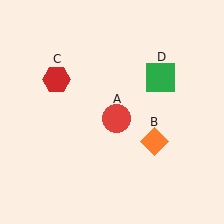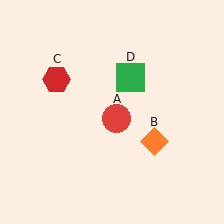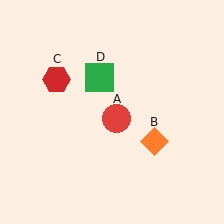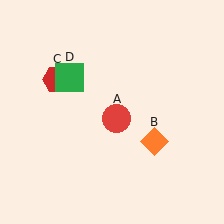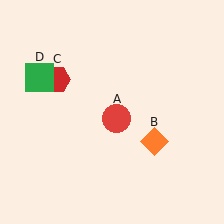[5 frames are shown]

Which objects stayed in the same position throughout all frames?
Red circle (object A) and orange diamond (object B) and red hexagon (object C) remained stationary.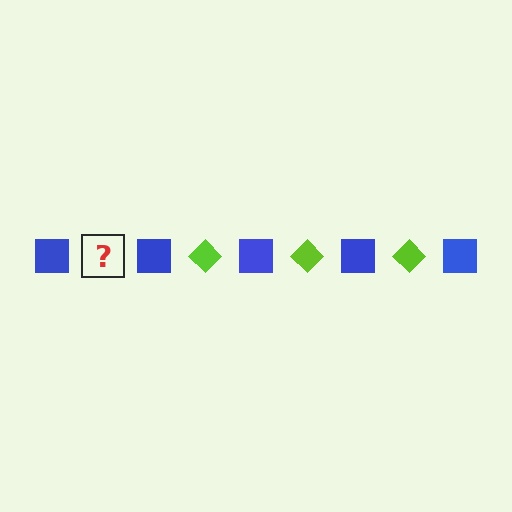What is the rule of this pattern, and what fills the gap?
The rule is that the pattern alternates between blue square and lime diamond. The gap should be filled with a lime diamond.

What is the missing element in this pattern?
The missing element is a lime diamond.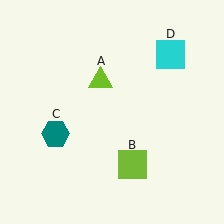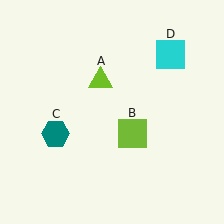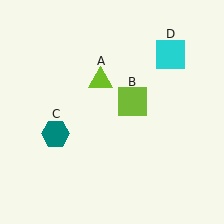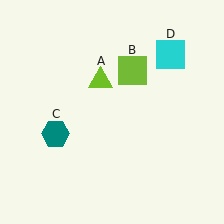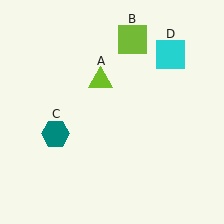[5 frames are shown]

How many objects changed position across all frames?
1 object changed position: lime square (object B).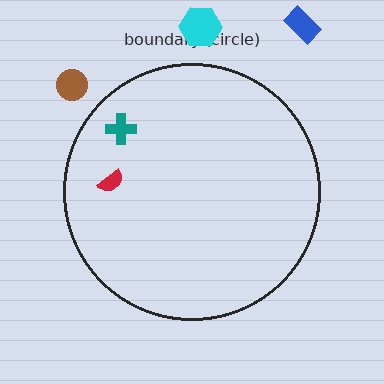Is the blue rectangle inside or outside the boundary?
Outside.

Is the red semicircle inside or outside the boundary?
Inside.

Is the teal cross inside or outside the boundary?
Inside.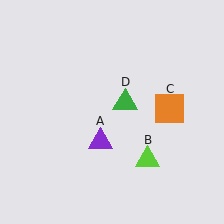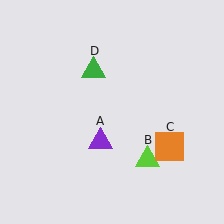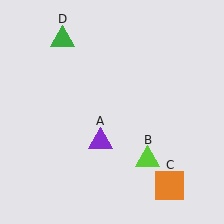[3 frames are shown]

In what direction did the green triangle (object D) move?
The green triangle (object D) moved up and to the left.